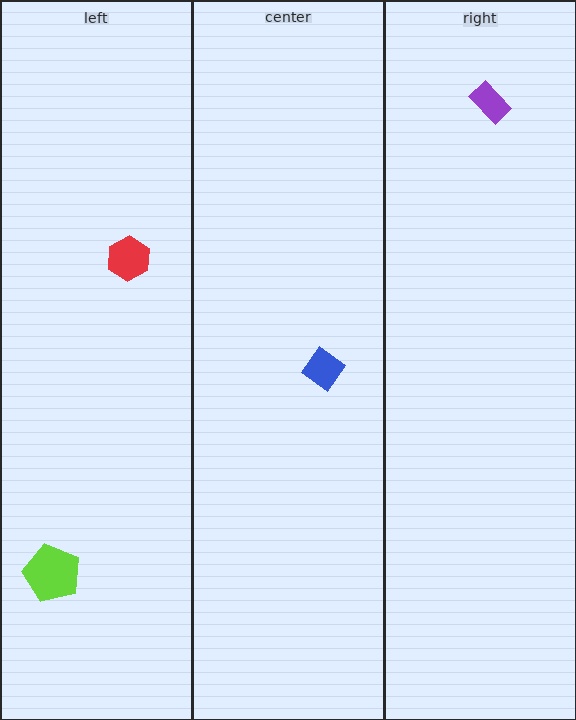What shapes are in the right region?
The purple rectangle.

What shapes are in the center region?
The blue diamond.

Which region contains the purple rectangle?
The right region.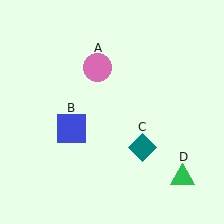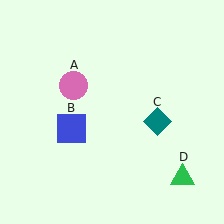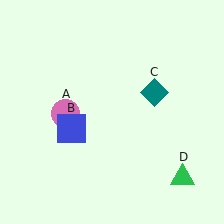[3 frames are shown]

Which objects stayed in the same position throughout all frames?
Blue square (object B) and green triangle (object D) remained stationary.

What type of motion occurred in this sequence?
The pink circle (object A), teal diamond (object C) rotated counterclockwise around the center of the scene.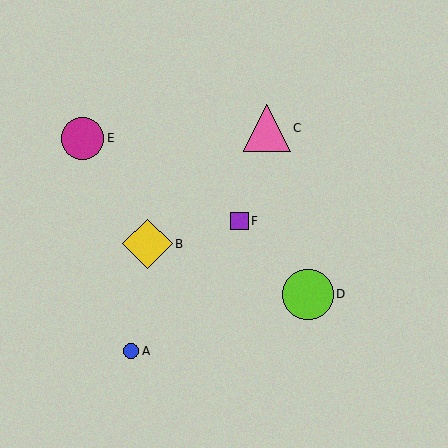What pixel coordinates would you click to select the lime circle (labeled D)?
Click at (308, 294) to select the lime circle D.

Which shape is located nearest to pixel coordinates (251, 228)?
The purple square (labeled F) at (239, 221) is nearest to that location.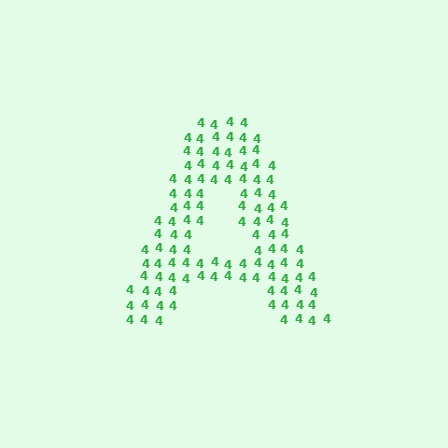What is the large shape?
The large shape is the letter A.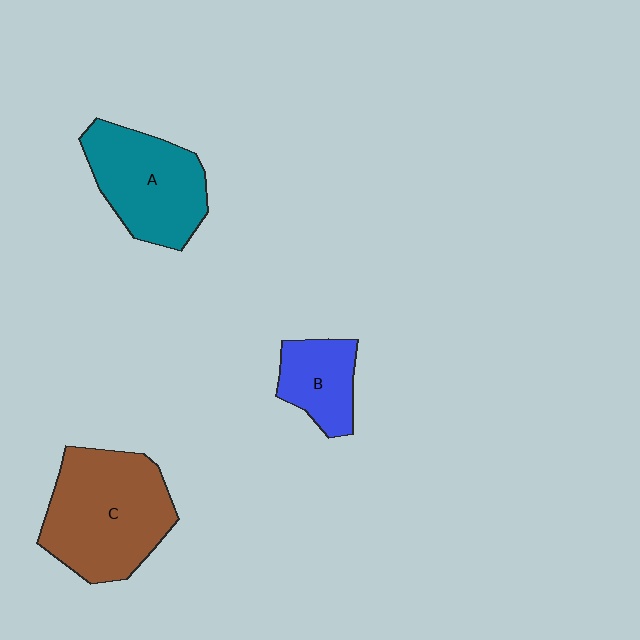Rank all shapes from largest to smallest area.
From largest to smallest: C (brown), A (teal), B (blue).